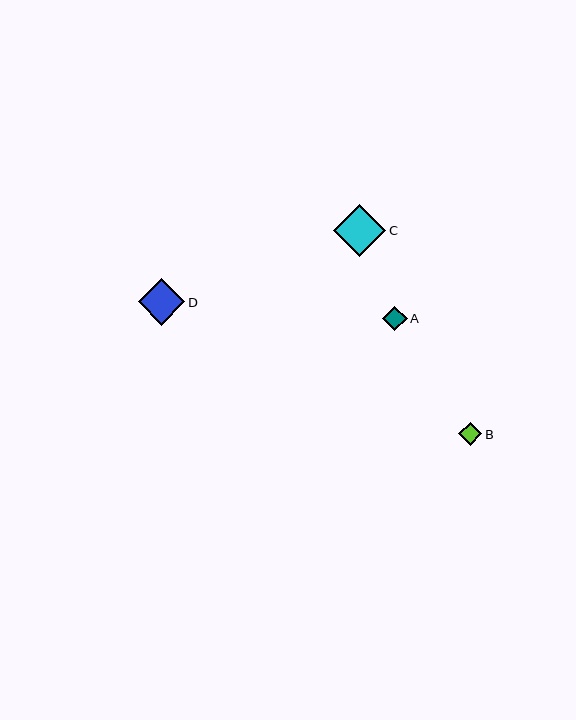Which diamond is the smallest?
Diamond B is the smallest with a size of approximately 23 pixels.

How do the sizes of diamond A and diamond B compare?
Diamond A and diamond B are approximately the same size.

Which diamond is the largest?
Diamond C is the largest with a size of approximately 52 pixels.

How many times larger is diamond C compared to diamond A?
Diamond C is approximately 2.2 times the size of diamond A.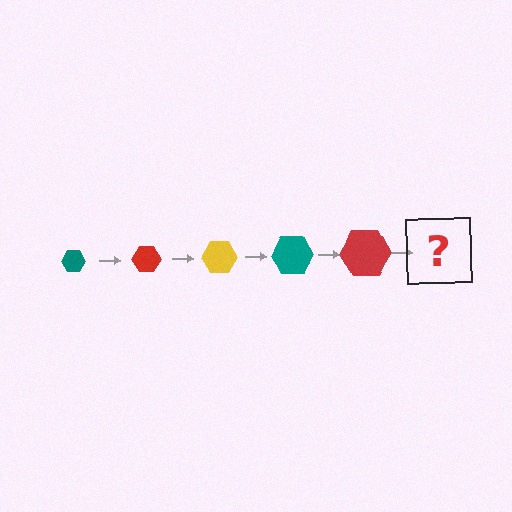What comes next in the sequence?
The next element should be a yellow hexagon, larger than the previous one.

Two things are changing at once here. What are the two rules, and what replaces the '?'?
The two rules are that the hexagon grows larger each step and the color cycles through teal, red, and yellow. The '?' should be a yellow hexagon, larger than the previous one.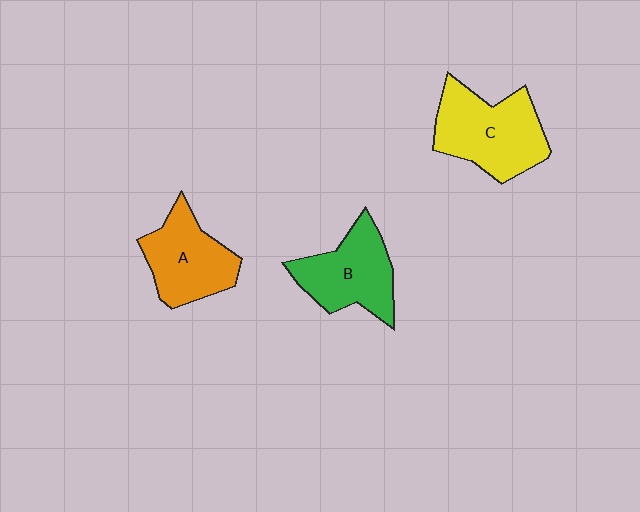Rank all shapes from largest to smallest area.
From largest to smallest: C (yellow), B (green), A (orange).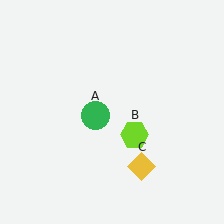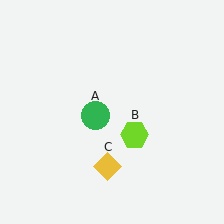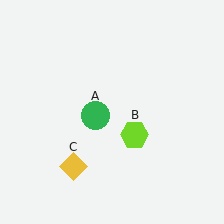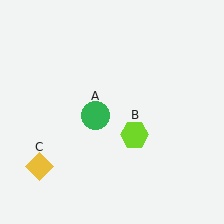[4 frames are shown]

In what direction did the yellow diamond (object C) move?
The yellow diamond (object C) moved left.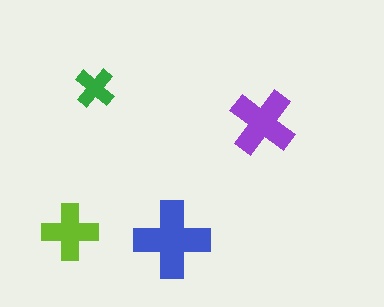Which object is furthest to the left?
The lime cross is leftmost.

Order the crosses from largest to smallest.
the blue one, the purple one, the lime one, the green one.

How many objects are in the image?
There are 4 objects in the image.